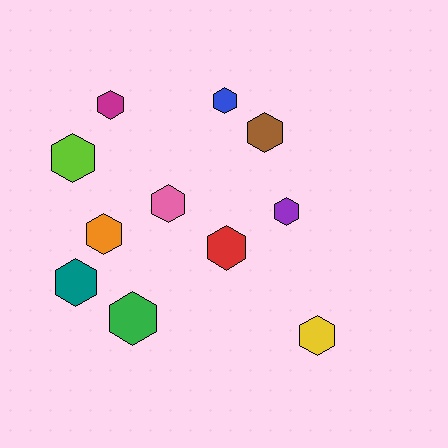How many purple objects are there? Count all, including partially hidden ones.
There is 1 purple object.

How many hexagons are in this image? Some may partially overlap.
There are 11 hexagons.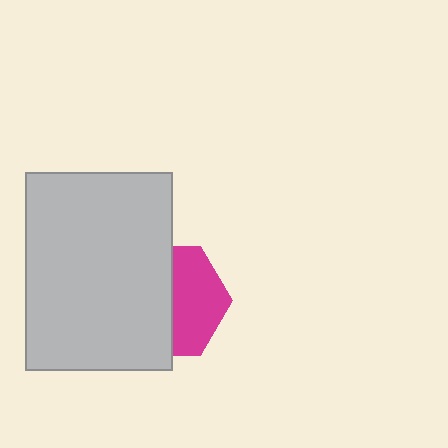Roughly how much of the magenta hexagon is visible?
About half of it is visible (roughly 46%).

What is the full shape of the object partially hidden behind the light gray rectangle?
The partially hidden object is a magenta hexagon.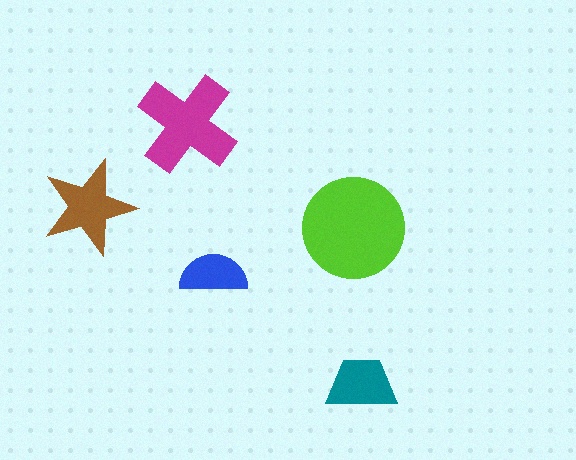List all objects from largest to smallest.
The lime circle, the magenta cross, the brown star, the teal trapezoid, the blue semicircle.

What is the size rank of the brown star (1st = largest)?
3rd.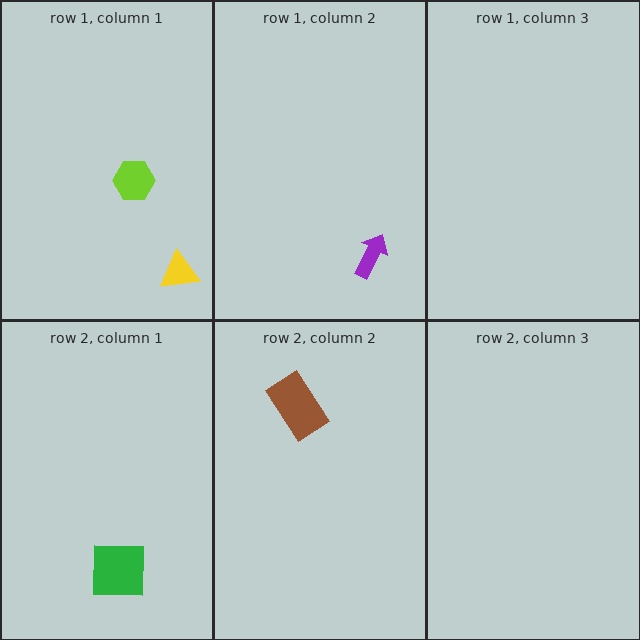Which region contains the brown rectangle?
The row 2, column 2 region.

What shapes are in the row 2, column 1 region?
The green square.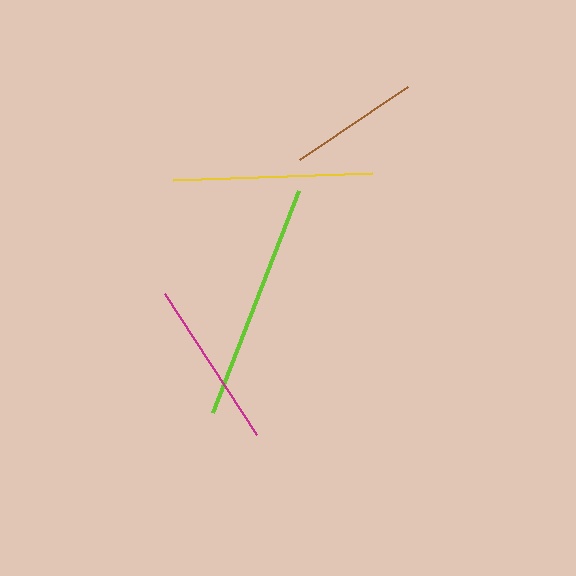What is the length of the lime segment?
The lime segment is approximately 238 pixels long.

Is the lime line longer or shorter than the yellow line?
The lime line is longer than the yellow line.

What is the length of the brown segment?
The brown segment is approximately 130 pixels long.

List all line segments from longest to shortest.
From longest to shortest: lime, yellow, magenta, brown.